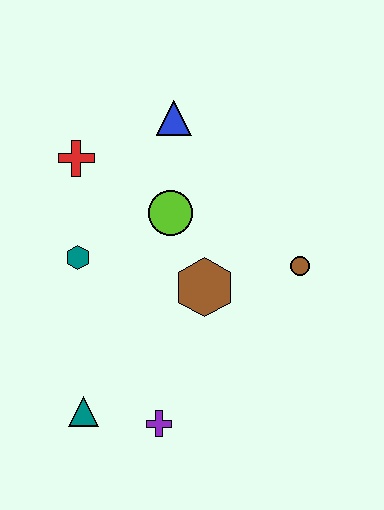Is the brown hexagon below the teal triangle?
No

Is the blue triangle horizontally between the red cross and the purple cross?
No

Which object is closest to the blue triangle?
The lime circle is closest to the blue triangle.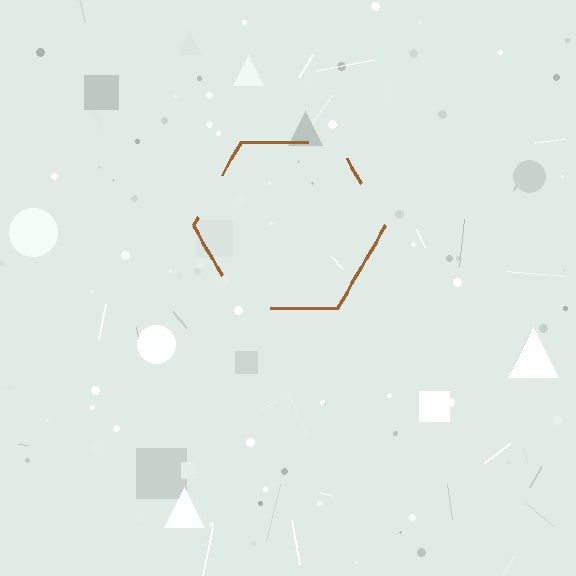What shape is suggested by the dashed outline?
The dashed outline suggests a hexagon.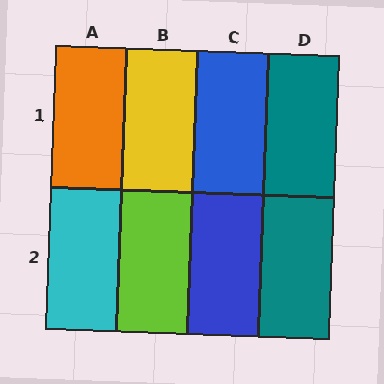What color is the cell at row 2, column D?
Teal.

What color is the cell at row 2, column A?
Cyan.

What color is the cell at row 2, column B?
Lime.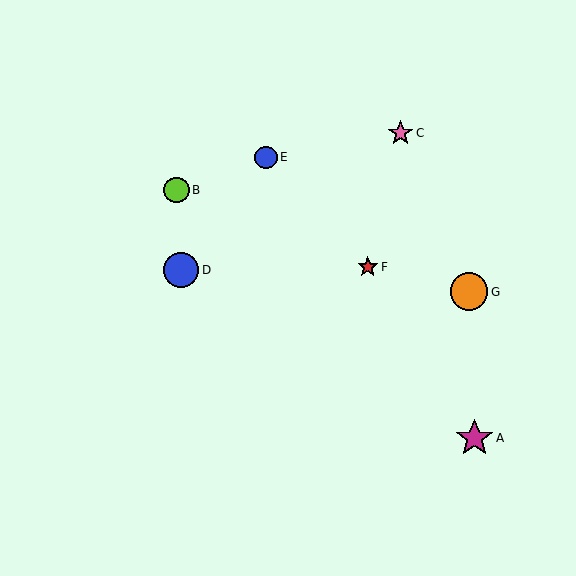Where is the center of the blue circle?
The center of the blue circle is at (266, 157).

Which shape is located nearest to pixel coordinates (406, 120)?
The pink star (labeled C) at (400, 133) is nearest to that location.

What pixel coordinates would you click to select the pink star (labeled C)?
Click at (400, 133) to select the pink star C.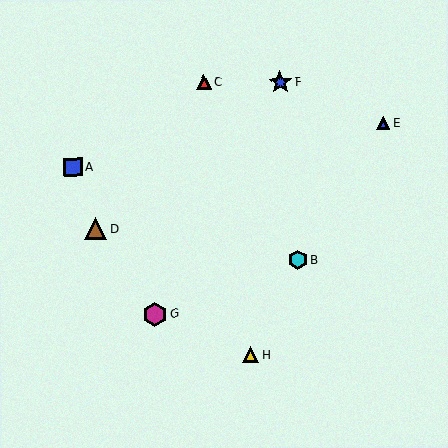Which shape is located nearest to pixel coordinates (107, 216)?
The brown triangle (labeled D) at (96, 229) is nearest to that location.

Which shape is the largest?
The magenta hexagon (labeled G) is the largest.